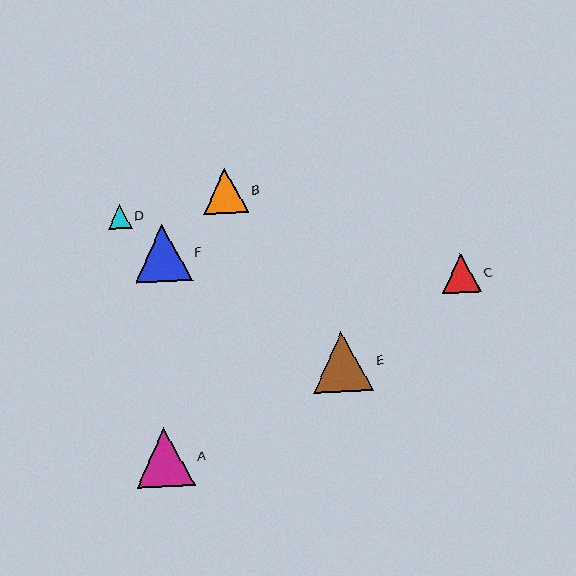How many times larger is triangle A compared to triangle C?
Triangle A is approximately 1.5 times the size of triangle C.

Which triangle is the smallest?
Triangle D is the smallest with a size of approximately 24 pixels.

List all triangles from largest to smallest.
From largest to smallest: E, A, F, B, C, D.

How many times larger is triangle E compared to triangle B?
Triangle E is approximately 1.3 times the size of triangle B.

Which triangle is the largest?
Triangle E is the largest with a size of approximately 60 pixels.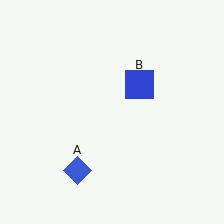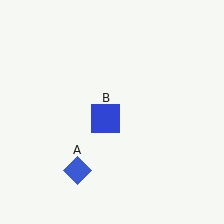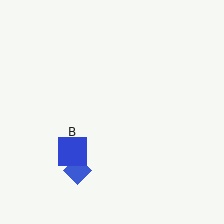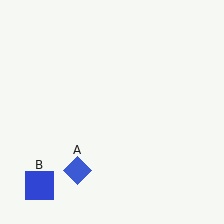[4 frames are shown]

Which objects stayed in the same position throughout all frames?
Blue diamond (object A) remained stationary.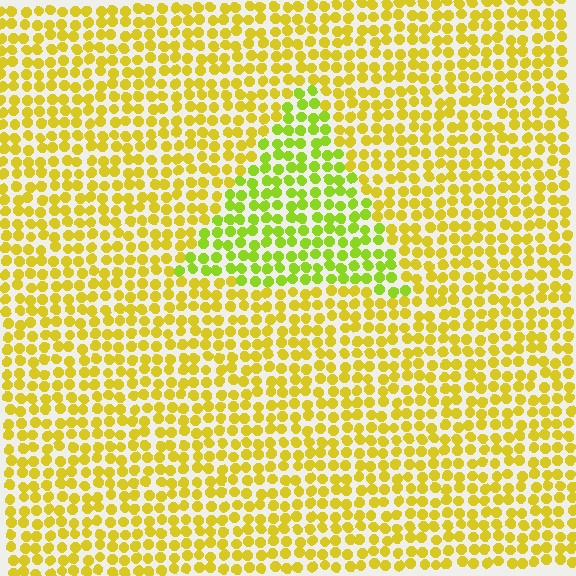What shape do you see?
I see a triangle.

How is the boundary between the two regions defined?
The boundary is defined purely by a slight shift in hue (about 30 degrees). Spacing, size, and orientation are identical on both sides.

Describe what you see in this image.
The image is filled with small yellow elements in a uniform arrangement. A triangle-shaped region is visible where the elements are tinted to a slightly different hue, forming a subtle color boundary.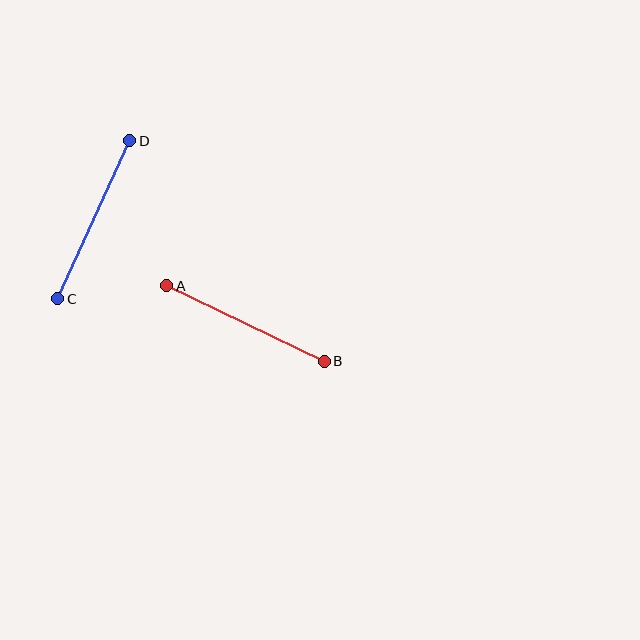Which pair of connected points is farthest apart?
Points A and B are farthest apart.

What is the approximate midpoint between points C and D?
The midpoint is at approximately (94, 220) pixels.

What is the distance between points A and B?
The distance is approximately 175 pixels.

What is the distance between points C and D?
The distance is approximately 174 pixels.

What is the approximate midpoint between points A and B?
The midpoint is at approximately (245, 323) pixels.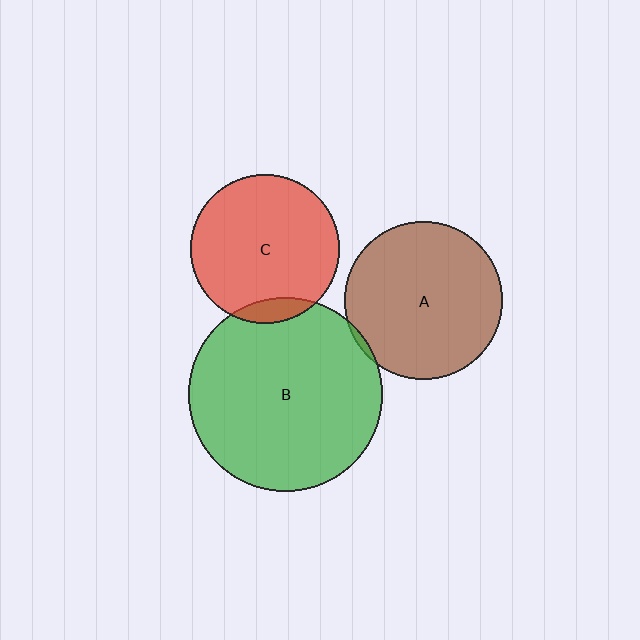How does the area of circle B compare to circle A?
Approximately 1.5 times.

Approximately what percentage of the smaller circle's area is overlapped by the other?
Approximately 10%.